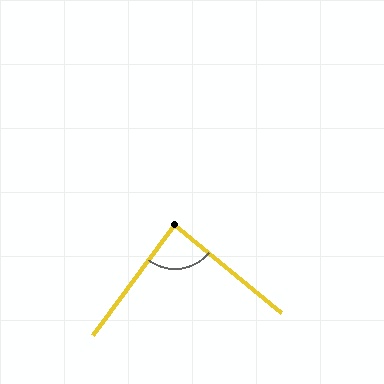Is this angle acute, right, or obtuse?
It is approximately a right angle.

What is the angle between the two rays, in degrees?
Approximately 87 degrees.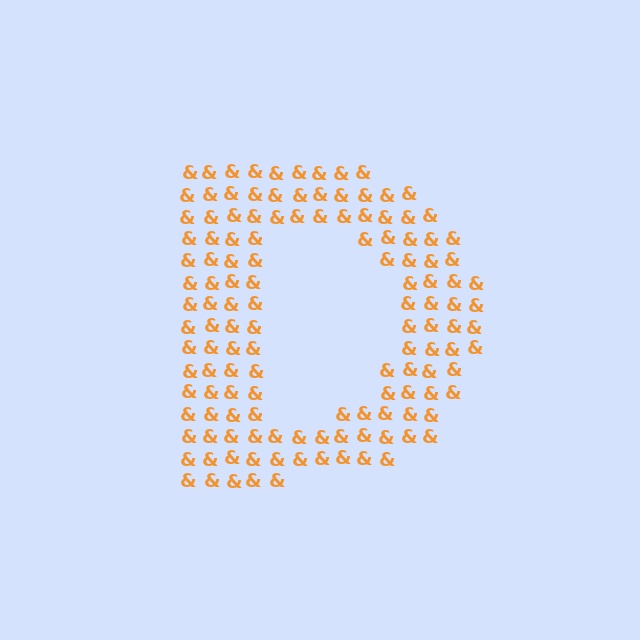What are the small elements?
The small elements are ampersands.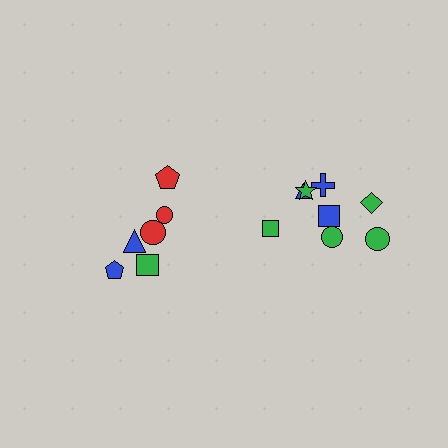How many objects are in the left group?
There are 6 objects.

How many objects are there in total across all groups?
There are 14 objects.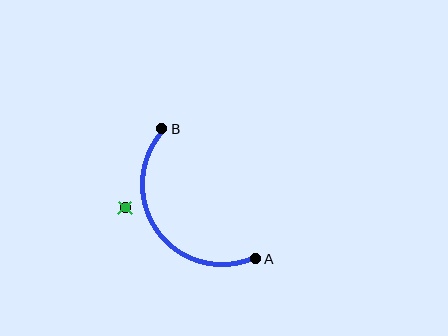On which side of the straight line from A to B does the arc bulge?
The arc bulges below and to the left of the straight line connecting A and B.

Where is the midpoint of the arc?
The arc midpoint is the point on the curve farthest from the straight line joining A and B. It sits below and to the left of that line.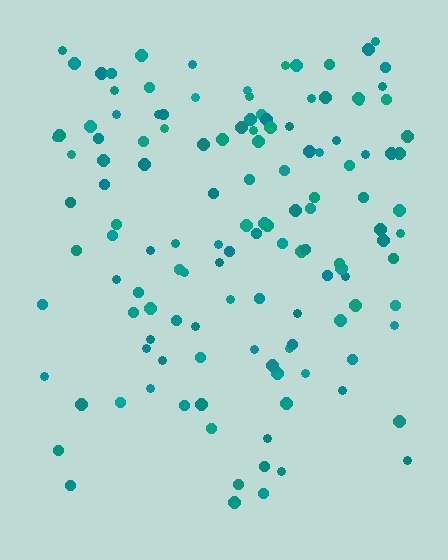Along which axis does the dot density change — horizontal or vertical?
Vertical.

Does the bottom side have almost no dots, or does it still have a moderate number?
Still a moderate number, just noticeably fewer than the top.